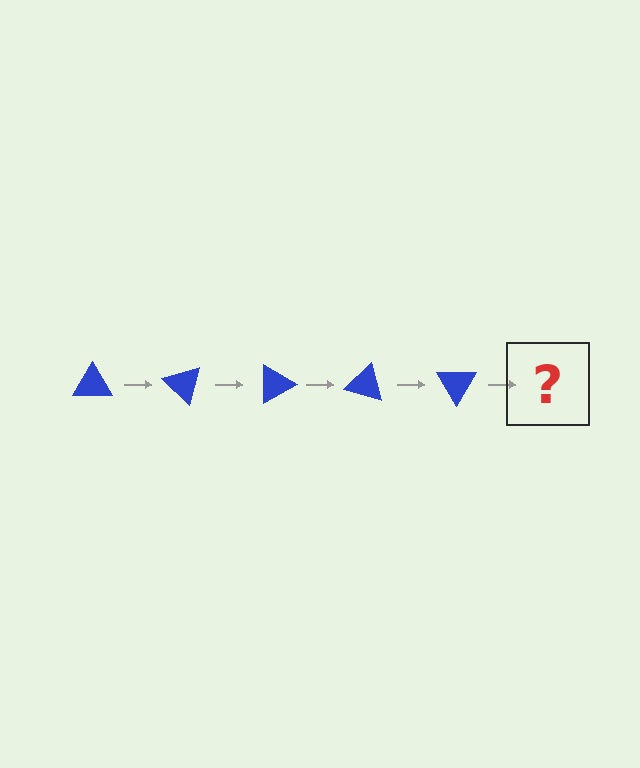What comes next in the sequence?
The next element should be a blue triangle rotated 225 degrees.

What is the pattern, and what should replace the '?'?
The pattern is that the triangle rotates 45 degrees each step. The '?' should be a blue triangle rotated 225 degrees.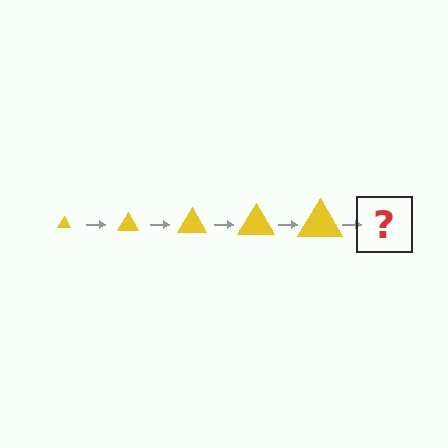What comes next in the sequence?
The next element should be a yellow triangle, larger than the previous one.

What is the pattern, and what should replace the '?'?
The pattern is that the triangle gets progressively larger each step. The '?' should be a yellow triangle, larger than the previous one.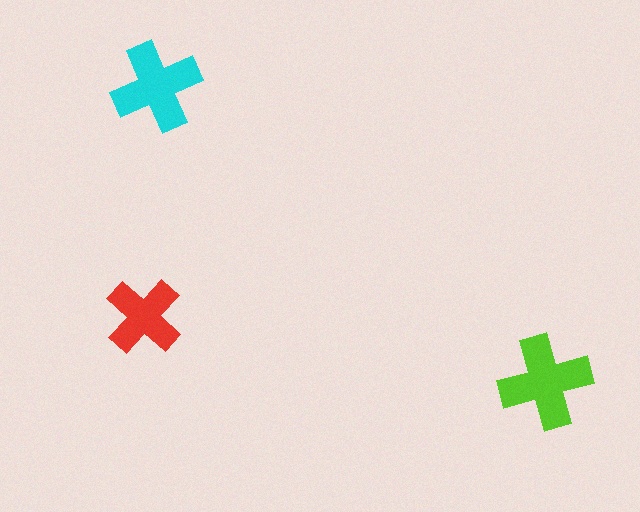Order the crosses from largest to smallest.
the lime one, the cyan one, the red one.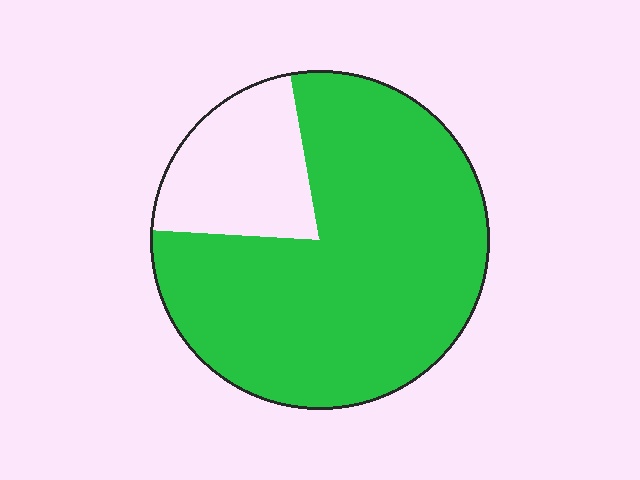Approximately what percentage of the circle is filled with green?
Approximately 80%.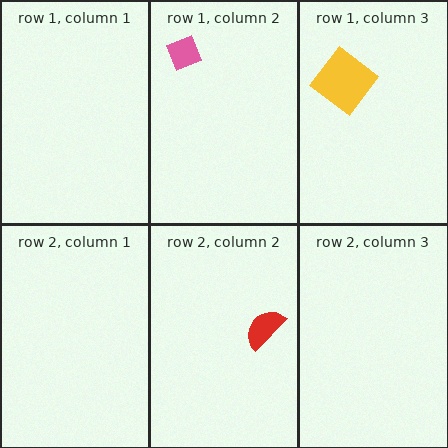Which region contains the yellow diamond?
The row 1, column 3 region.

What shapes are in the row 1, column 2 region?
The pink diamond.